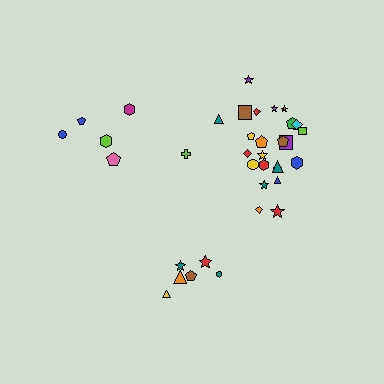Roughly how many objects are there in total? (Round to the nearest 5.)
Roughly 35 objects in total.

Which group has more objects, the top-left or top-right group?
The top-right group.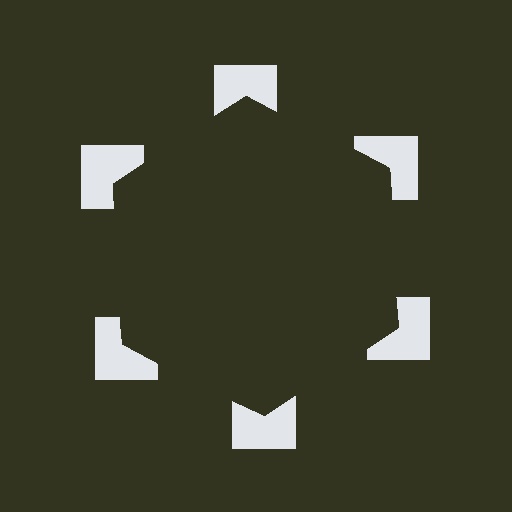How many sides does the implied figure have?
6 sides.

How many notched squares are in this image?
There are 6 — one at each vertex of the illusory hexagon.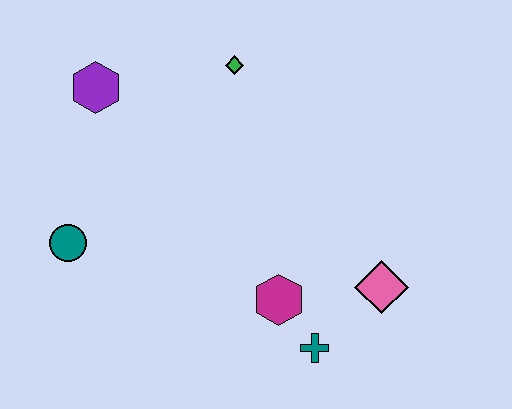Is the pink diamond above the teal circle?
No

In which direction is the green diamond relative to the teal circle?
The green diamond is above the teal circle.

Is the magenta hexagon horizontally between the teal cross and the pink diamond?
No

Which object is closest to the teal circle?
The purple hexagon is closest to the teal circle.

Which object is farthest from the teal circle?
The pink diamond is farthest from the teal circle.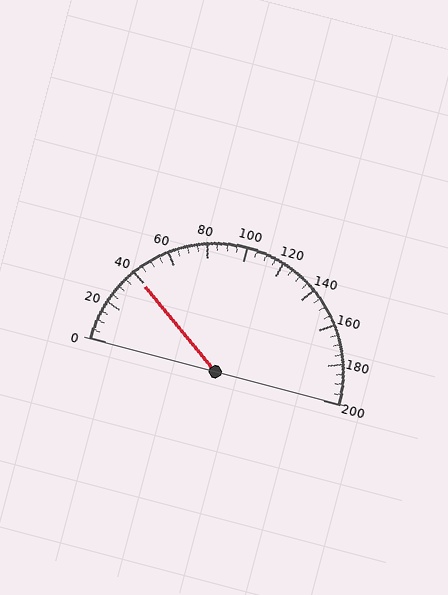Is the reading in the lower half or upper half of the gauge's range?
The reading is in the lower half of the range (0 to 200).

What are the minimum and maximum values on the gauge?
The gauge ranges from 0 to 200.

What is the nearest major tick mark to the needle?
The nearest major tick mark is 40.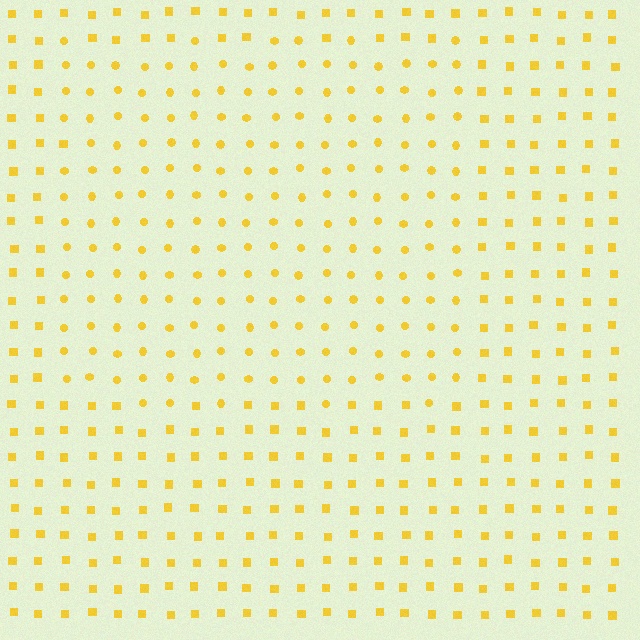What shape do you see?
I see a rectangle.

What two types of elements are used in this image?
The image uses circles inside the rectangle region and squares outside it.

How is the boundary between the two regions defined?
The boundary is defined by a change in element shape: circles inside vs. squares outside. All elements share the same color and spacing.